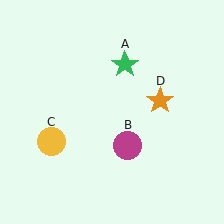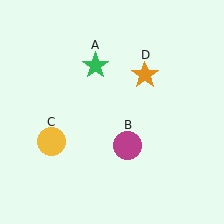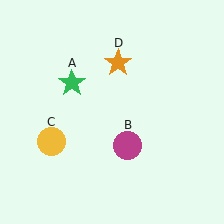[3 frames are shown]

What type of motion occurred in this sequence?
The green star (object A), orange star (object D) rotated counterclockwise around the center of the scene.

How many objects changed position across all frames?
2 objects changed position: green star (object A), orange star (object D).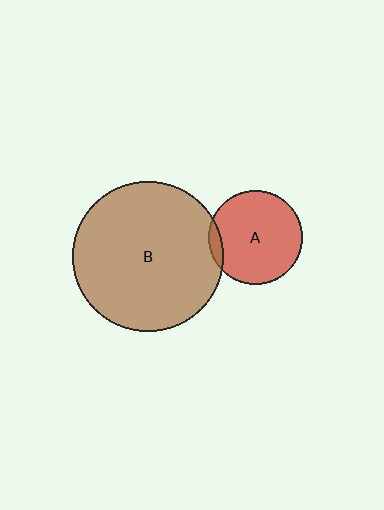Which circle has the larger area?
Circle B (brown).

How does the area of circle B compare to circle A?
Approximately 2.6 times.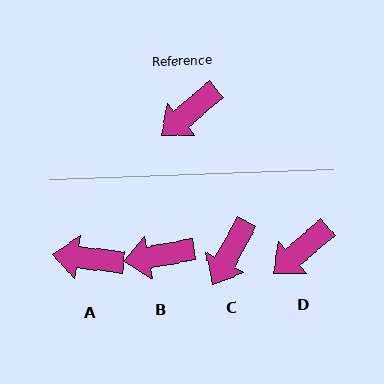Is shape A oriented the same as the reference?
No, it is off by about 47 degrees.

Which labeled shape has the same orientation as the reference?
D.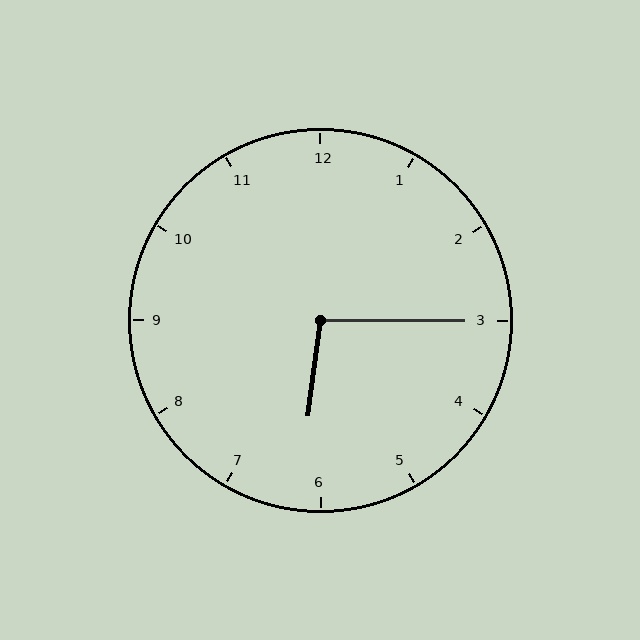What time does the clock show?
6:15.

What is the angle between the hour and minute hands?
Approximately 98 degrees.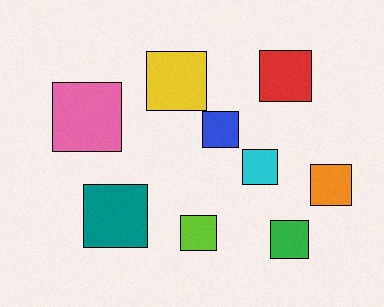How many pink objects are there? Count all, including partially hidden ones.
There is 1 pink object.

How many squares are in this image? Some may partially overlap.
There are 9 squares.